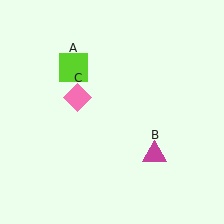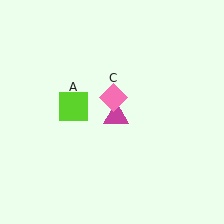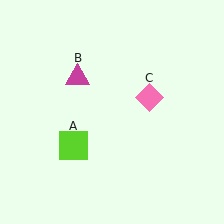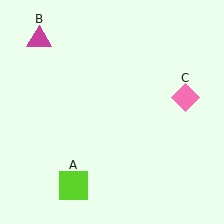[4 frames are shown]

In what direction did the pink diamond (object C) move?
The pink diamond (object C) moved right.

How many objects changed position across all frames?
3 objects changed position: lime square (object A), magenta triangle (object B), pink diamond (object C).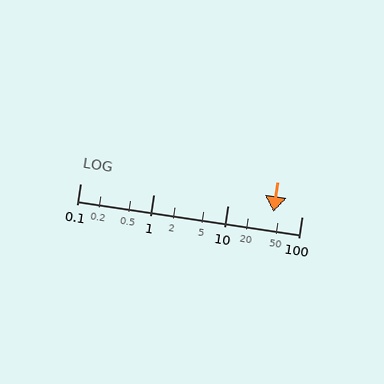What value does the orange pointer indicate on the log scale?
The pointer indicates approximately 42.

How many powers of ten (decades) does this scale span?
The scale spans 3 decades, from 0.1 to 100.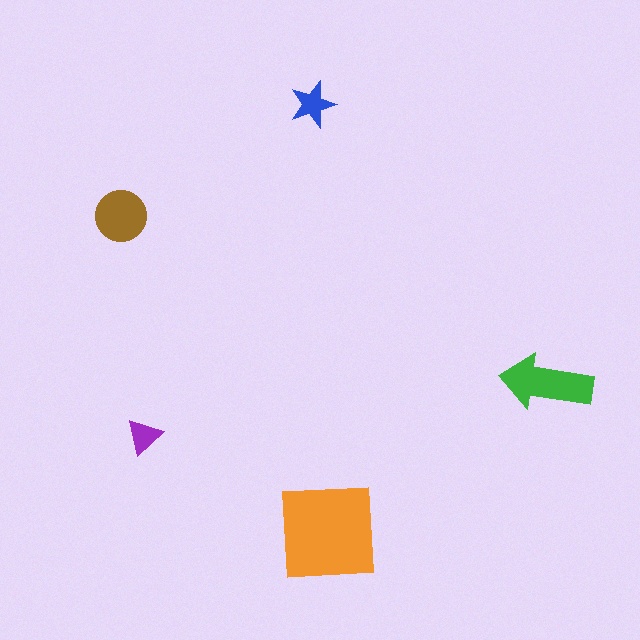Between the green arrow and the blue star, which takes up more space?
The green arrow.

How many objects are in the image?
There are 5 objects in the image.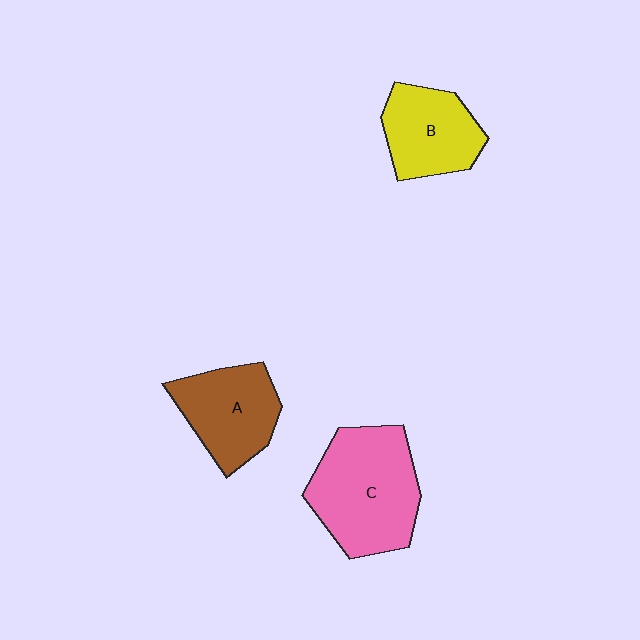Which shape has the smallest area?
Shape B (yellow).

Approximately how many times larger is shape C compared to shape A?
Approximately 1.4 times.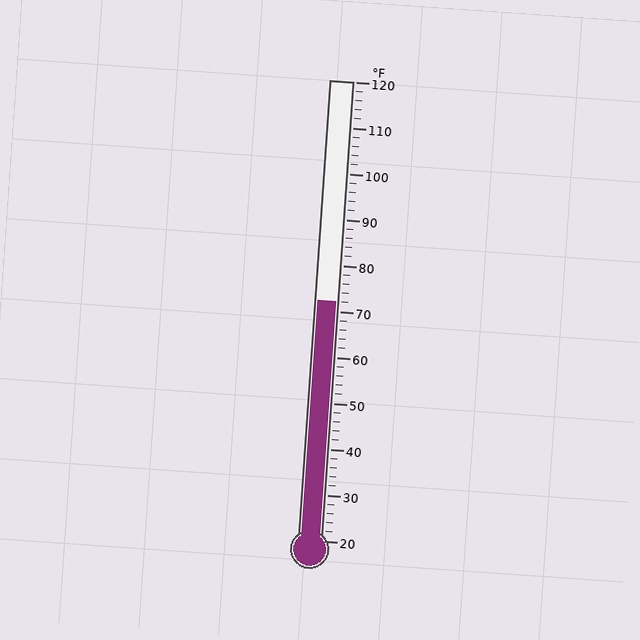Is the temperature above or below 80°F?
The temperature is below 80°F.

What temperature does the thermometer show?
The thermometer shows approximately 72°F.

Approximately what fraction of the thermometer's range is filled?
The thermometer is filled to approximately 50% of its range.